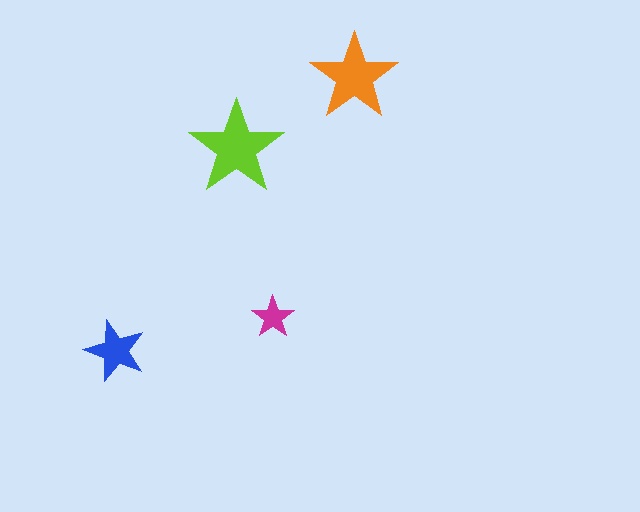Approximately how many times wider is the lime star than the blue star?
About 1.5 times wider.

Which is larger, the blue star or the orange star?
The orange one.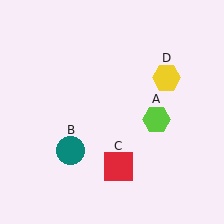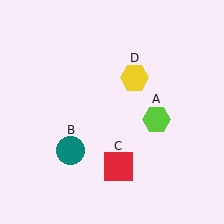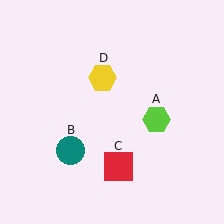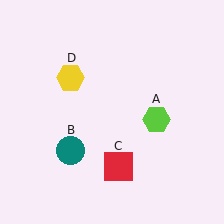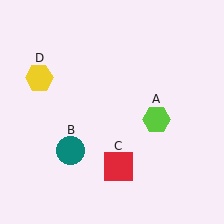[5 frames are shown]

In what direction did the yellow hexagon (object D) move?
The yellow hexagon (object D) moved left.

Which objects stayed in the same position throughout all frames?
Lime hexagon (object A) and teal circle (object B) and red square (object C) remained stationary.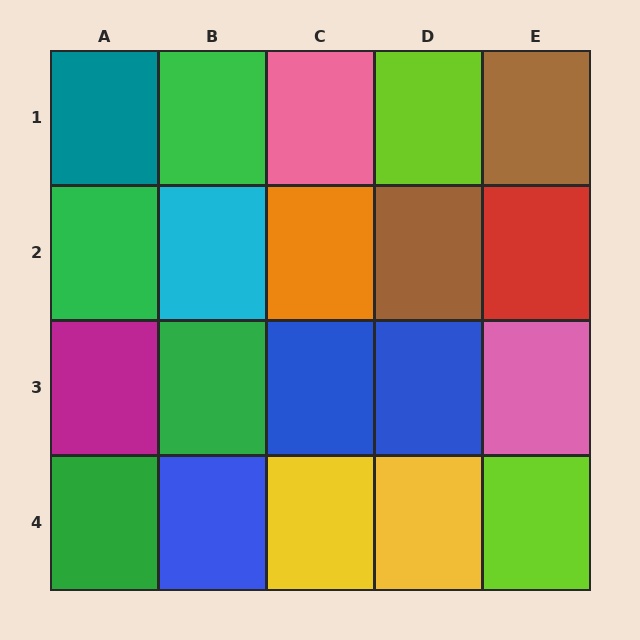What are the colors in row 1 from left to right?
Teal, green, pink, lime, brown.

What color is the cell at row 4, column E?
Lime.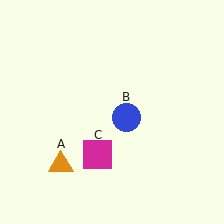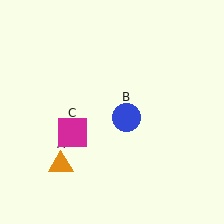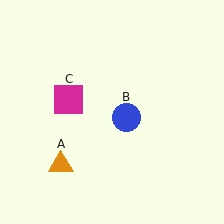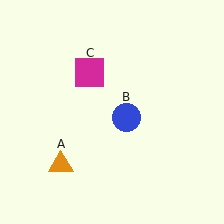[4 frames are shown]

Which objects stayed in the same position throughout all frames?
Orange triangle (object A) and blue circle (object B) remained stationary.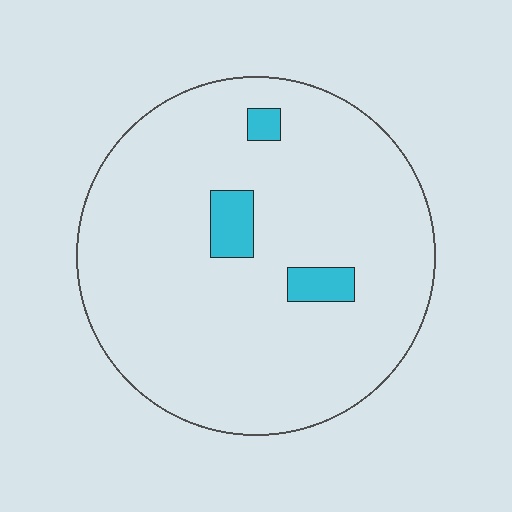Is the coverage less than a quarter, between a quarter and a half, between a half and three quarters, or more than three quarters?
Less than a quarter.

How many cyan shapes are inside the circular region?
3.